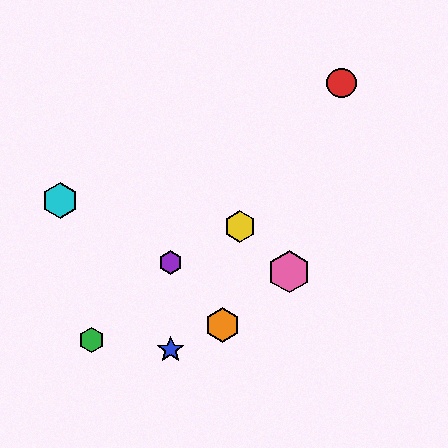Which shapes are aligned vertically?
The blue star, the purple hexagon are aligned vertically.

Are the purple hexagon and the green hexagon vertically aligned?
No, the purple hexagon is at x≈171 and the green hexagon is at x≈92.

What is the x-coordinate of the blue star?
The blue star is at x≈171.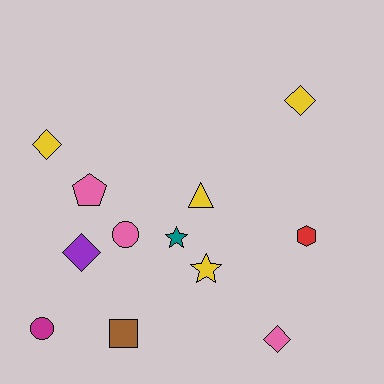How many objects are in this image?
There are 12 objects.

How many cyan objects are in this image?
There are no cyan objects.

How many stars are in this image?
There are 2 stars.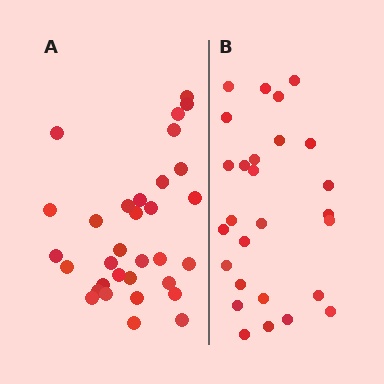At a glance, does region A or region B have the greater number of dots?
Region A (the left region) has more dots.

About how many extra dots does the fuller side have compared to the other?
Region A has about 5 more dots than region B.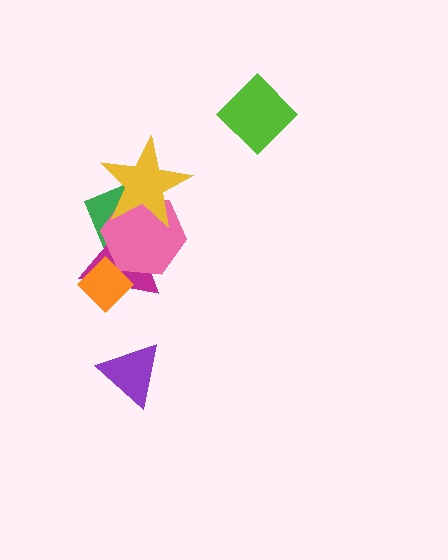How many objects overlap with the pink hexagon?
4 objects overlap with the pink hexagon.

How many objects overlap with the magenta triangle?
4 objects overlap with the magenta triangle.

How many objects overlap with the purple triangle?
0 objects overlap with the purple triangle.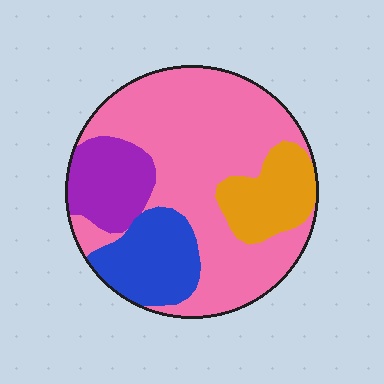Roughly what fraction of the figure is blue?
Blue covers roughly 15% of the figure.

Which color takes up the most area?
Pink, at roughly 60%.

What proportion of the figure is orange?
Orange covers about 15% of the figure.